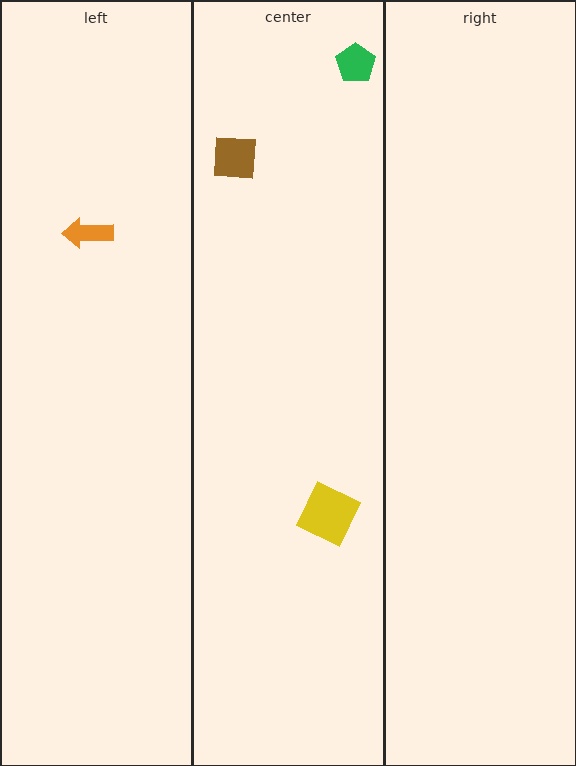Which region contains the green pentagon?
The center region.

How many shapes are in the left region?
1.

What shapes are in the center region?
The brown square, the green pentagon, the yellow square.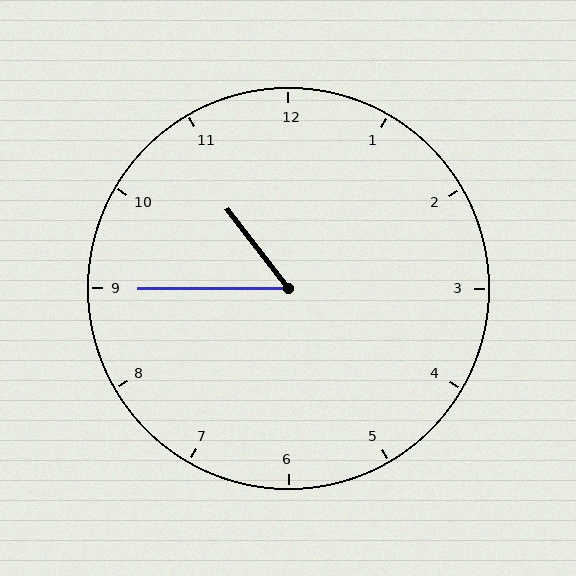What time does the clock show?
10:45.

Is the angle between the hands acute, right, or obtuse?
It is acute.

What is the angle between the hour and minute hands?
Approximately 52 degrees.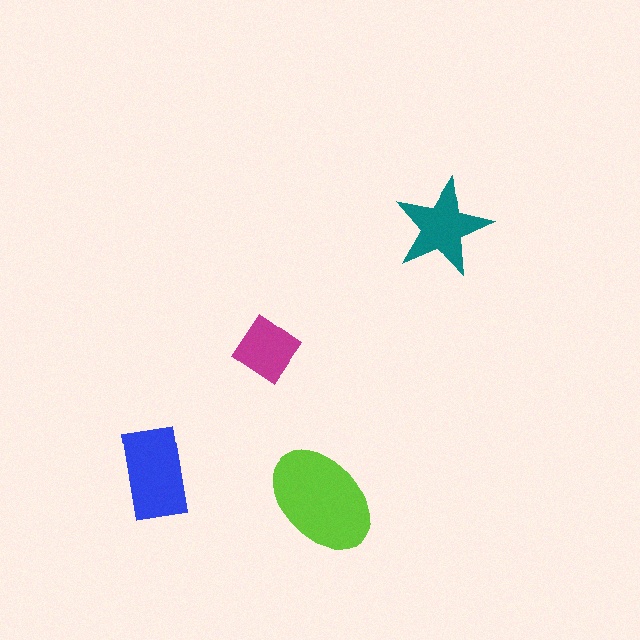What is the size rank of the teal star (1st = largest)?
3rd.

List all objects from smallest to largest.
The magenta diamond, the teal star, the blue rectangle, the lime ellipse.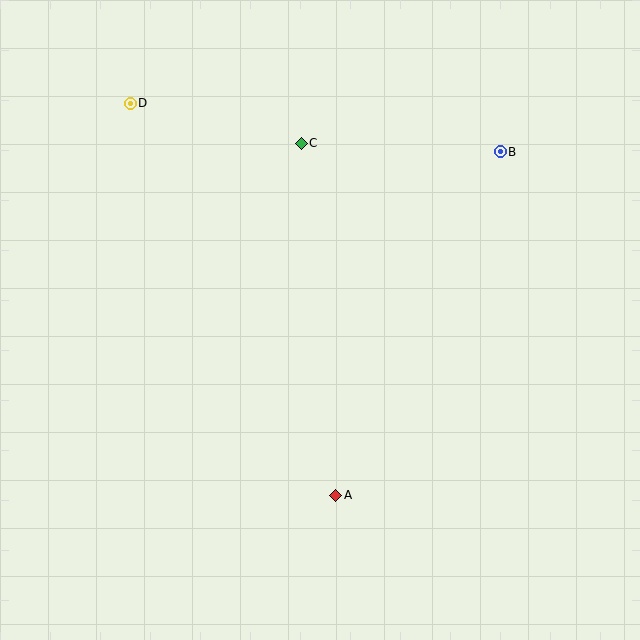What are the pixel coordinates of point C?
Point C is at (301, 143).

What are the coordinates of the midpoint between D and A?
The midpoint between D and A is at (233, 299).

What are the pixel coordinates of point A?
Point A is at (336, 495).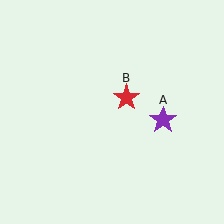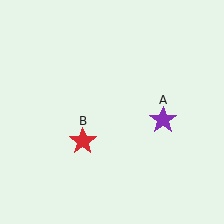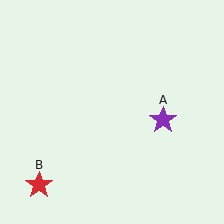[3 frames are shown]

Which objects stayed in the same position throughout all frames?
Purple star (object A) remained stationary.